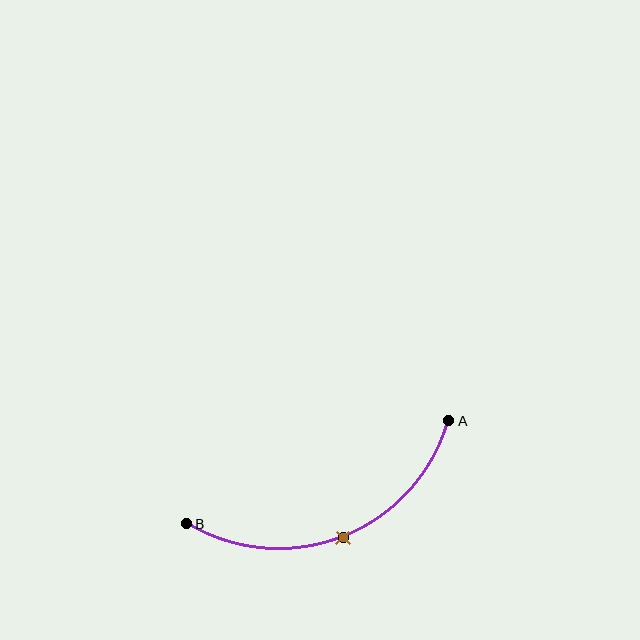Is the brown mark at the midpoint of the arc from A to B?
Yes. The brown mark lies on the arc at equal arc-length from both A and B — it is the arc midpoint.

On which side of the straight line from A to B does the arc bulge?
The arc bulges below the straight line connecting A and B.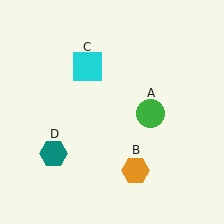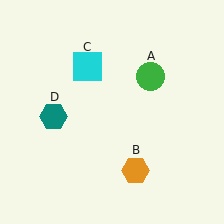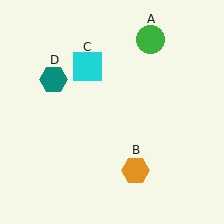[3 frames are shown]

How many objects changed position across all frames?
2 objects changed position: green circle (object A), teal hexagon (object D).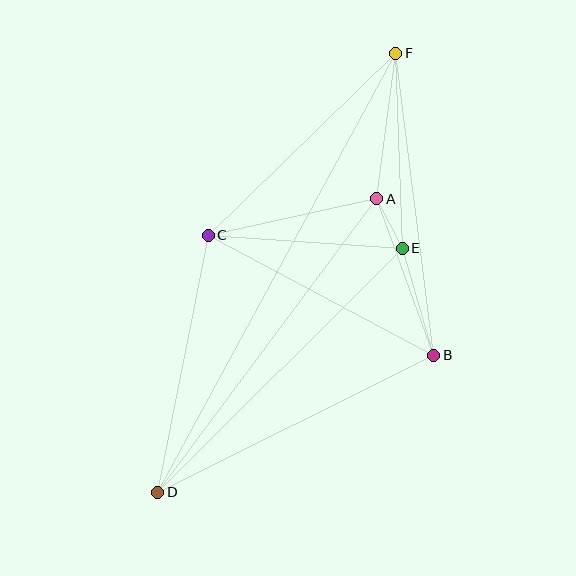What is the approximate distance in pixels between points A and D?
The distance between A and D is approximately 366 pixels.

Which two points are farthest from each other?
Points D and F are farthest from each other.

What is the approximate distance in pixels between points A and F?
The distance between A and F is approximately 147 pixels.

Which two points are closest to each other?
Points A and E are closest to each other.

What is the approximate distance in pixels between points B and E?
The distance between B and E is approximately 112 pixels.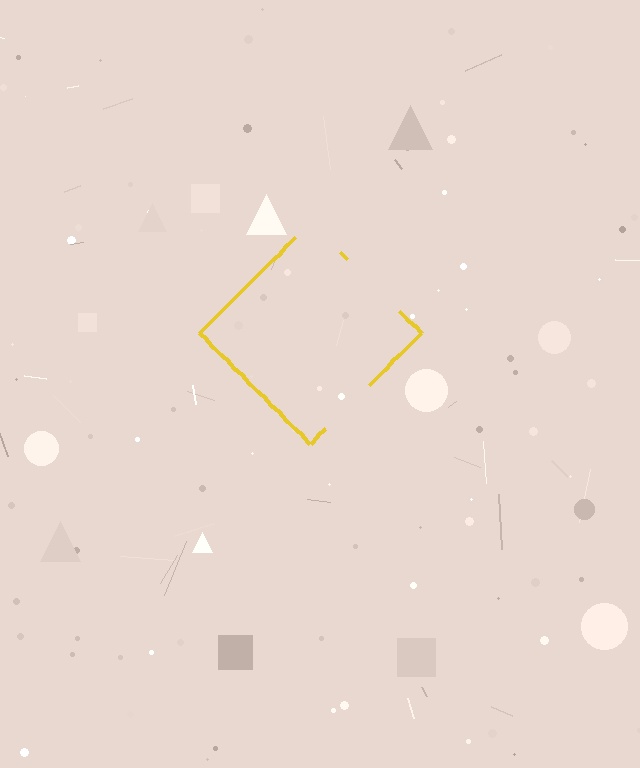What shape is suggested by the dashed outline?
The dashed outline suggests a diamond.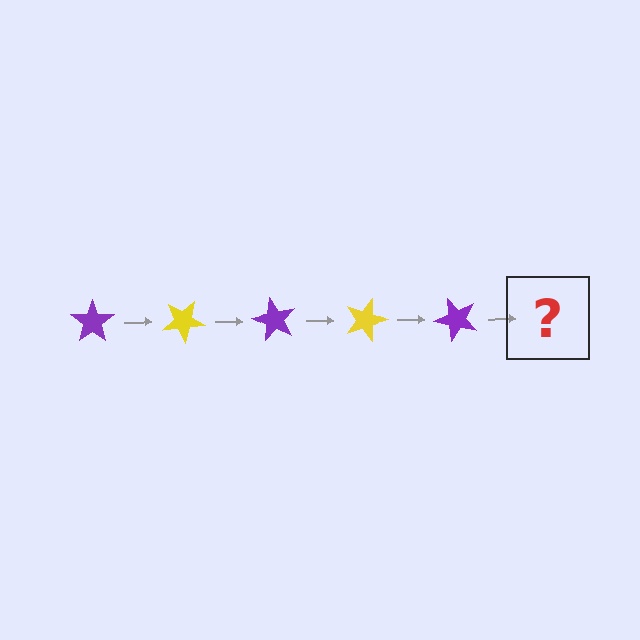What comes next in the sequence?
The next element should be a yellow star, rotated 150 degrees from the start.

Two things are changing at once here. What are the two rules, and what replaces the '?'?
The two rules are that it rotates 30 degrees each step and the color cycles through purple and yellow. The '?' should be a yellow star, rotated 150 degrees from the start.